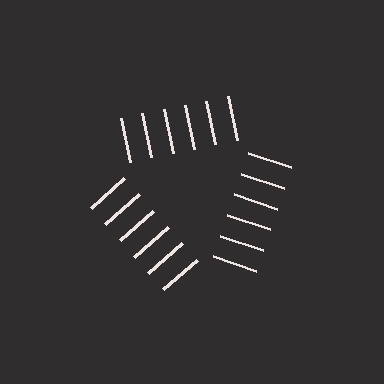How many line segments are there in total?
18 — 6 along each of the 3 edges.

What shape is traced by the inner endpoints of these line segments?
An illusory triangle — the line segments terminate on its edges but no continuous stroke is drawn.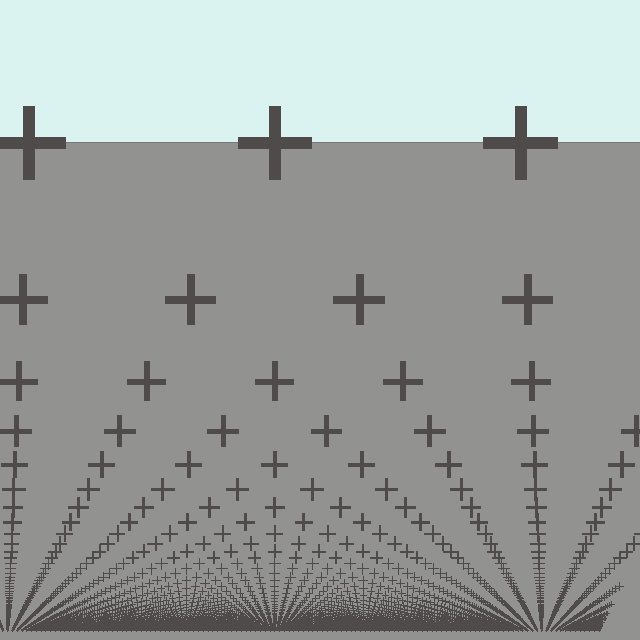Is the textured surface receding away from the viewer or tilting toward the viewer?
The surface appears to tilt toward the viewer. Texture elements get larger and sparser toward the top.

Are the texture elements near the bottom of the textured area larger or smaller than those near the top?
Smaller. The gradient is inverted — elements near the bottom are smaller and denser.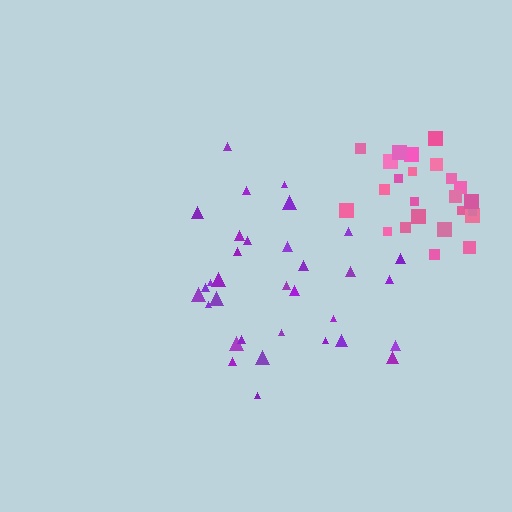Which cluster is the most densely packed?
Pink.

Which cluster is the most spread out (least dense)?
Purple.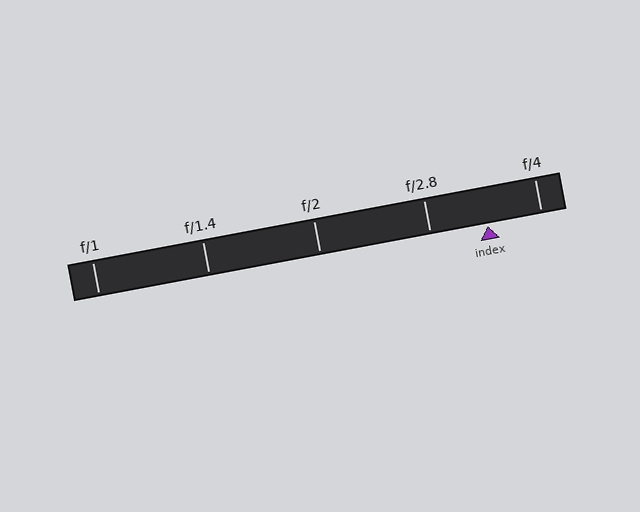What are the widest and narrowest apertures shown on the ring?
The widest aperture shown is f/1 and the narrowest is f/4.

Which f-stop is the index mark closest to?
The index mark is closest to f/4.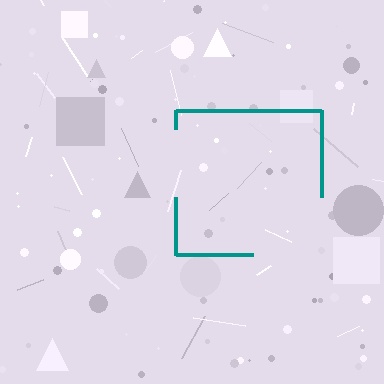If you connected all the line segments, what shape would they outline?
They would outline a square.